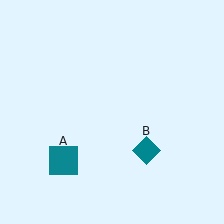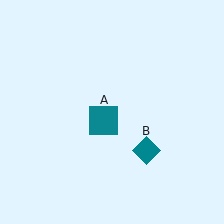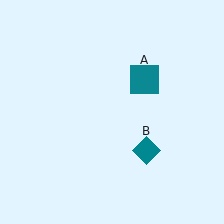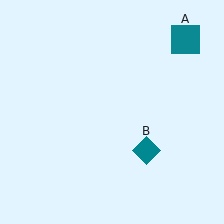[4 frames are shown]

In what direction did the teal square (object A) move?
The teal square (object A) moved up and to the right.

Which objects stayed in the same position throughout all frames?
Teal diamond (object B) remained stationary.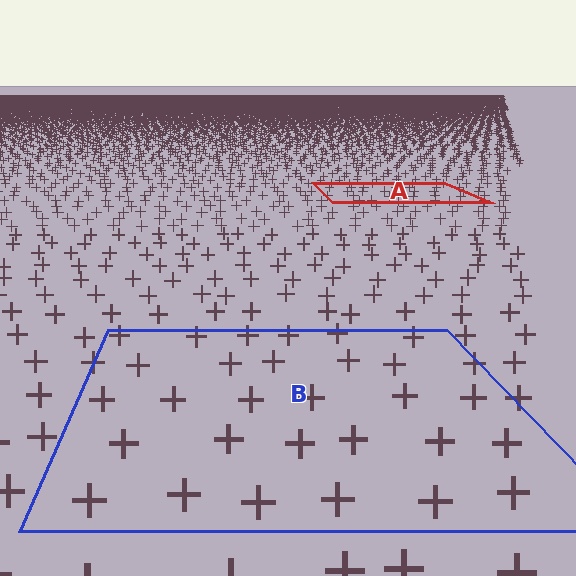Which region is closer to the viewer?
Region B is closer. The texture elements there are larger and more spread out.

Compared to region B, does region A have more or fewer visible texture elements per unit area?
Region A has more texture elements per unit area — they are packed more densely because it is farther away.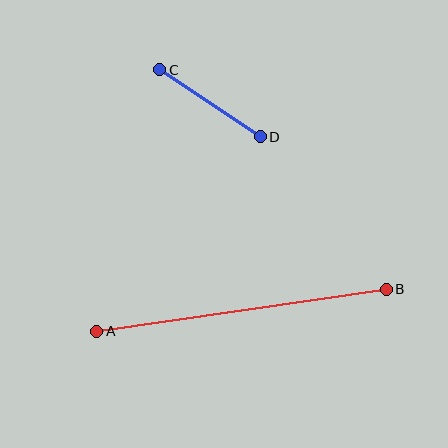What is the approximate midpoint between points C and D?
The midpoint is at approximately (210, 103) pixels.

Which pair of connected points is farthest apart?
Points A and B are farthest apart.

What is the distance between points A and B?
The distance is approximately 293 pixels.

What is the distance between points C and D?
The distance is approximately 121 pixels.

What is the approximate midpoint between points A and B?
The midpoint is at approximately (242, 310) pixels.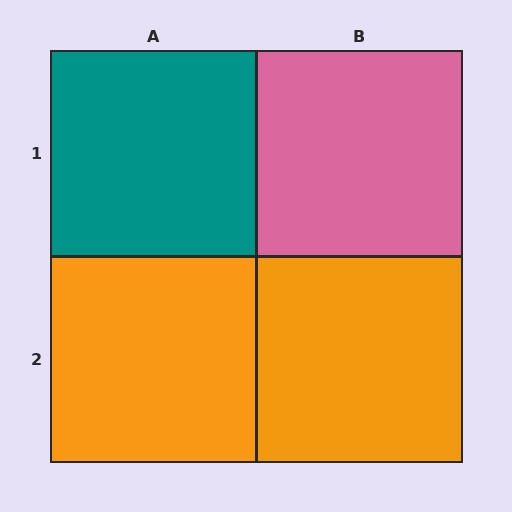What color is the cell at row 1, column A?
Teal.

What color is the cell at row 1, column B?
Pink.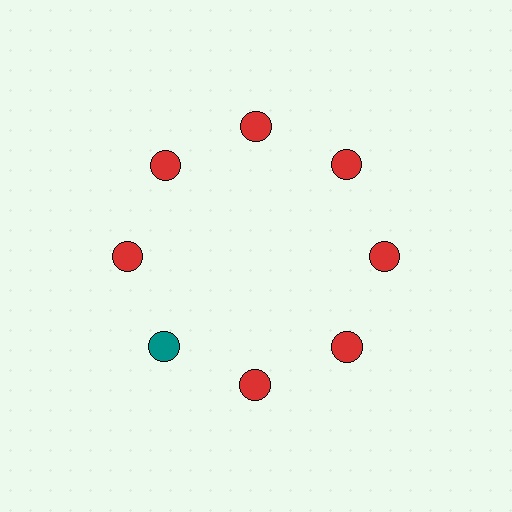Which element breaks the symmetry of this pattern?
The teal circle at roughly the 8 o'clock position breaks the symmetry. All other shapes are red circles.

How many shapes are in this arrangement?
There are 8 shapes arranged in a ring pattern.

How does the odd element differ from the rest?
It has a different color: teal instead of red.